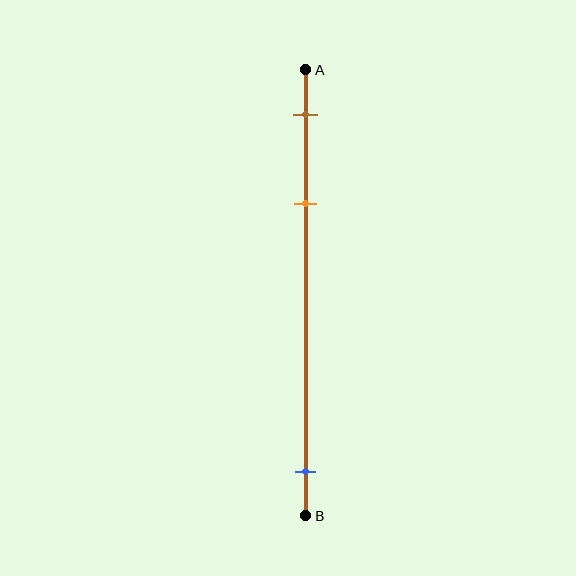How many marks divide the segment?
There are 3 marks dividing the segment.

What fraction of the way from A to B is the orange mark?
The orange mark is approximately 30% (0.3) of the way from A to B.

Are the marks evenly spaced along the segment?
No, the marks are not evenly spaced.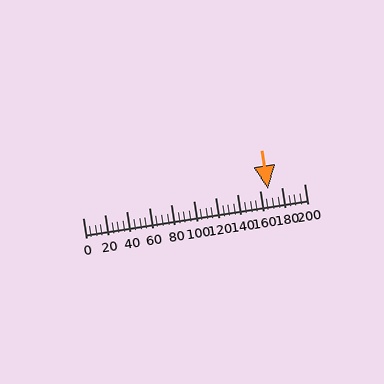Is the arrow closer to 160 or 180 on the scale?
The arrow is closer to 160.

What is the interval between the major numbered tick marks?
The major tick marks are spaced 20 units apart.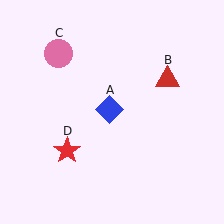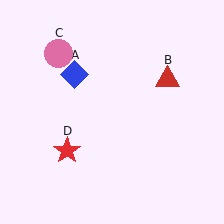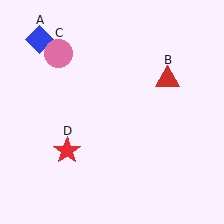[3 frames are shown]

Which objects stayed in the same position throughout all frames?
Red triangle (object B) and pink circle (object C) and red star (object D) remained stationary.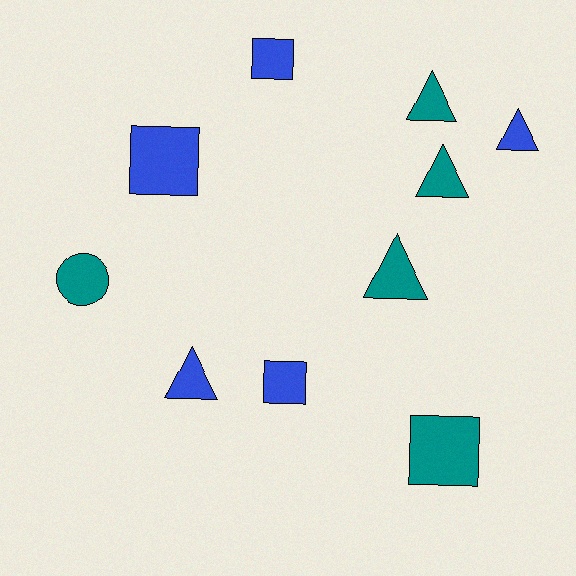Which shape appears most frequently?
Triangle, with 5 objects.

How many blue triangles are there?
There are 2 blue triangles.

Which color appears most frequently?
Teal, with 5 objects.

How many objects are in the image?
There are 10 objects.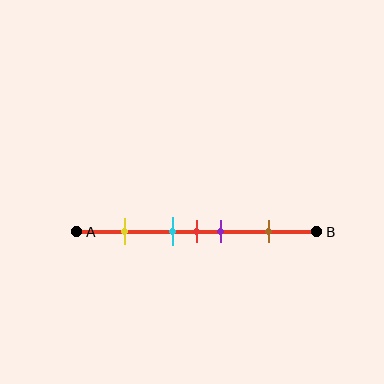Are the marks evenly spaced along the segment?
No, the marks are not evenly spaced.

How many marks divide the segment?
There are 5 marks dividing the segment.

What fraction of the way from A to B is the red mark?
The red mark is approximately 50% (0.5) of the way from A to B.